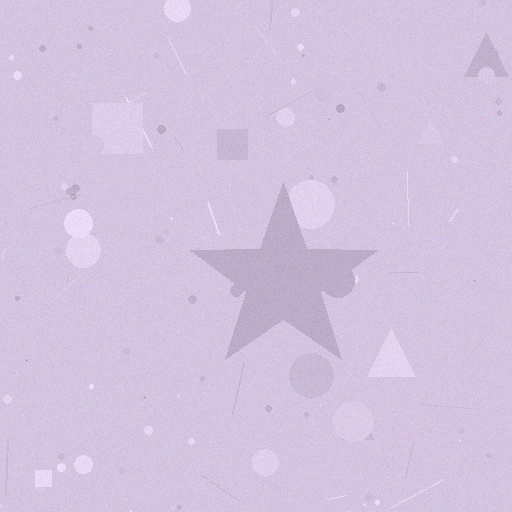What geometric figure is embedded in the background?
A star is embedded in the background.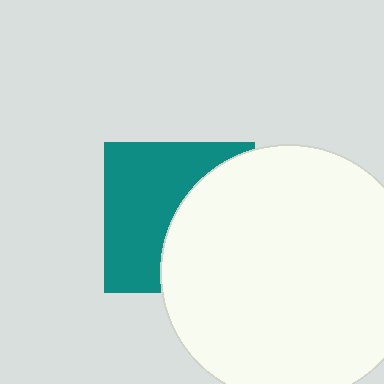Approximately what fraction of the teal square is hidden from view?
Roughly 46% of the teal square is hidden behind the white circle.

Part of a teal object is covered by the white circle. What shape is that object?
It is a square.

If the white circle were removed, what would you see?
You would see the complete teal square.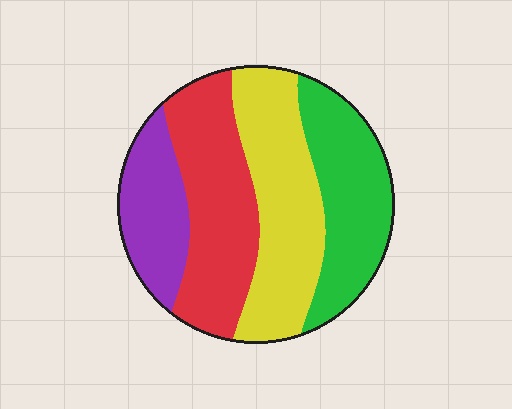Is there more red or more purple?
Red.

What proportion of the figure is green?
Green covers about 25% of the figure.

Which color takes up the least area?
Purple, at roughly 15%.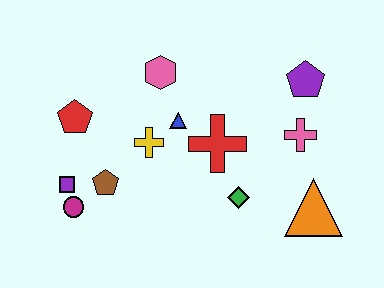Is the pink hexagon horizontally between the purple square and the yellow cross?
No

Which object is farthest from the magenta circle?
The purple pentagon is farthest from the magenta circle.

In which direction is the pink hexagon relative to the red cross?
The pink hexagon is above the red cross.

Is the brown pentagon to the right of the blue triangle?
No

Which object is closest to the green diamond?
The red cross is closest to the green diamond.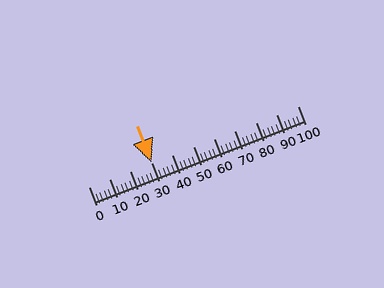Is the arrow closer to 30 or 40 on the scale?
The arrow is closer to 30.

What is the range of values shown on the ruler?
The ruler shows values from 0 to 100.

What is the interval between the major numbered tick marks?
The major tick marks are spaced 10 units apart.